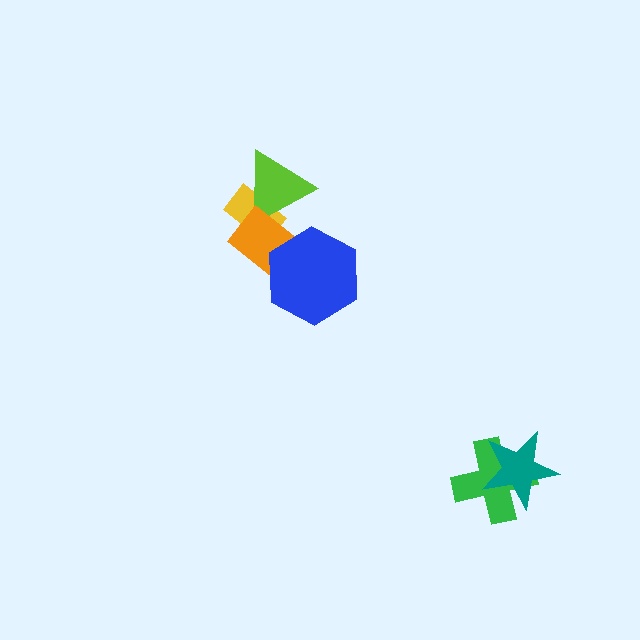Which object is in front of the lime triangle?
The orange rectangle is in front of the lime triangle.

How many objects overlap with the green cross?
1 object overlaps with the green cross.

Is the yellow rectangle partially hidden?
Yes, it is partially covered by another shape.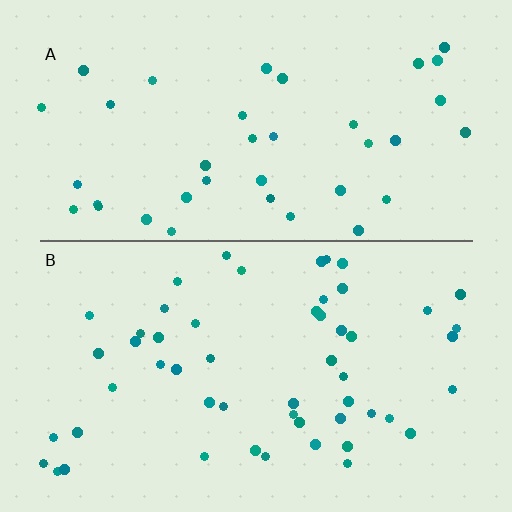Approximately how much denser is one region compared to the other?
Approximately 1.4× — region B over region A.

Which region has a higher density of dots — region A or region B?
B (the bottom).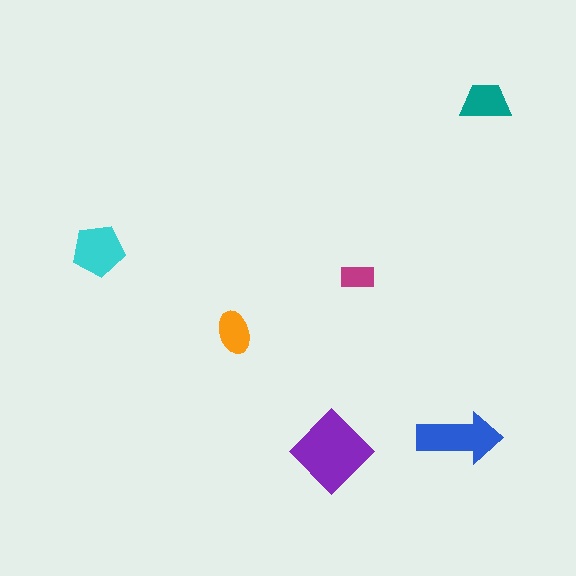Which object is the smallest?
The magenta rectangle.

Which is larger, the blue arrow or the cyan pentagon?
The blue arrow.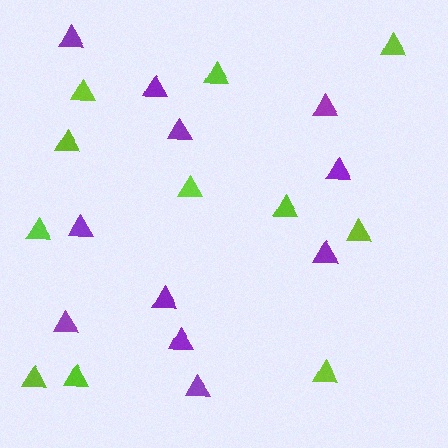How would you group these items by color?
There are 2 groups: one group of purple triangles (11) and one group of lime triangles (11).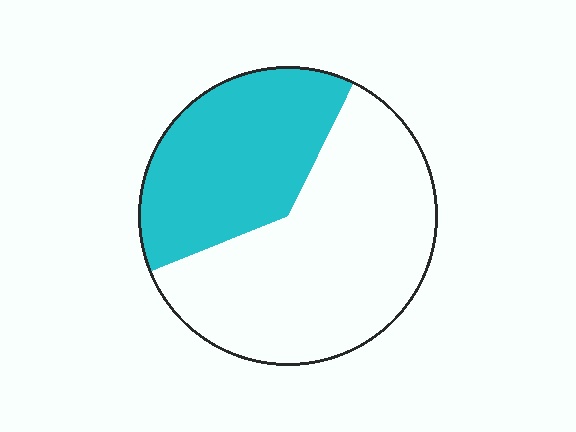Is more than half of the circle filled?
No.